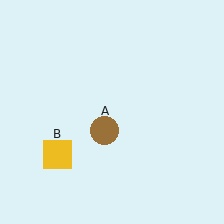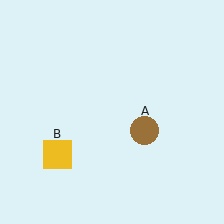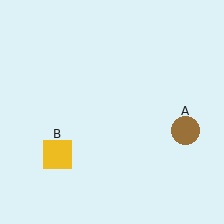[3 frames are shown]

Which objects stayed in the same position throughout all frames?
Yellow square (object B) remained stationary.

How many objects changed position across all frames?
1 object changed position: brown circle (object A).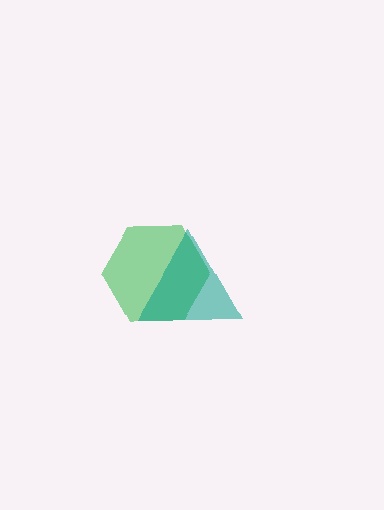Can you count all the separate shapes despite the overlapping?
Yes, there are 2 separate shapes.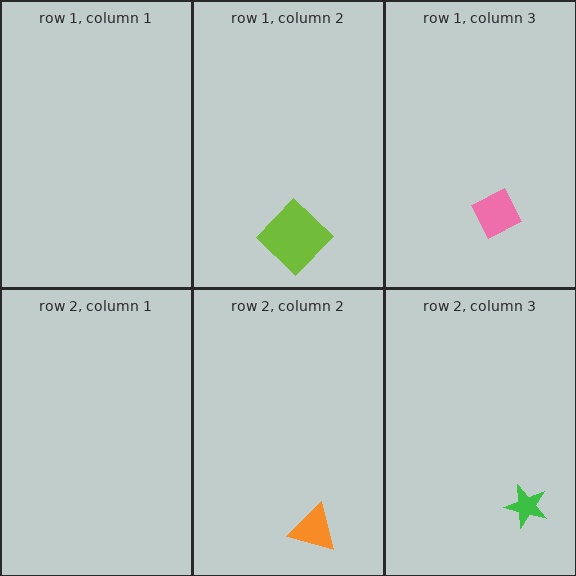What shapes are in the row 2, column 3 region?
The green star.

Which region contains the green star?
The row 2, column 3 region.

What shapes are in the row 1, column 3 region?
The pink diamond.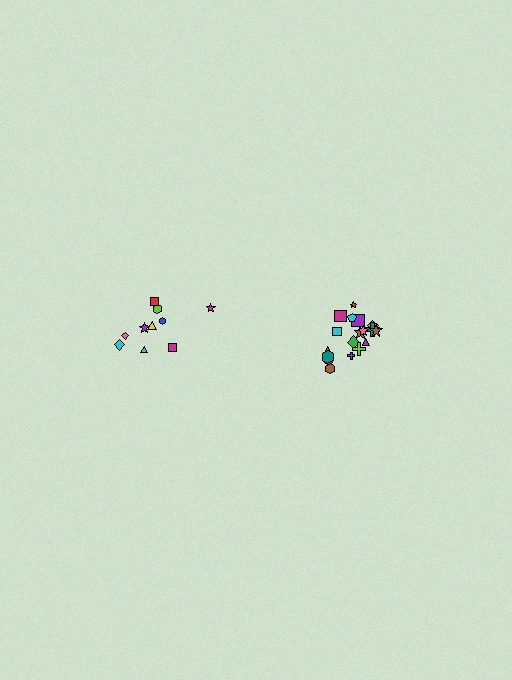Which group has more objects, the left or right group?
The right group.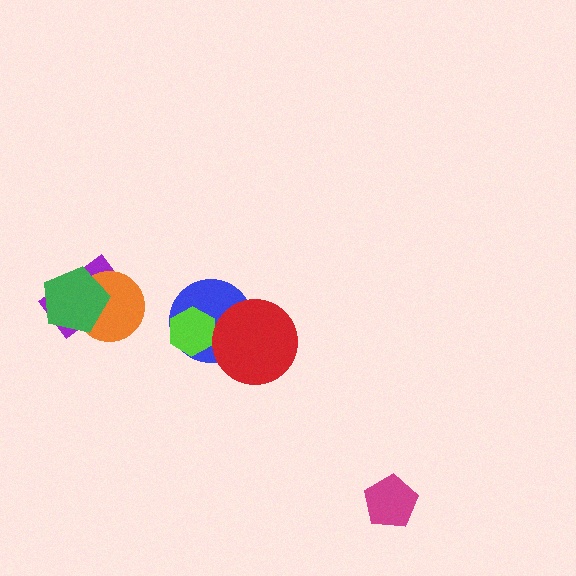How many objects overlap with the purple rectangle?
2 objects overlap with the purple rectangle.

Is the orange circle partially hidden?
Yes, it is partially covered by another shape.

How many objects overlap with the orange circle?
2 objects overlap with the orange circle.